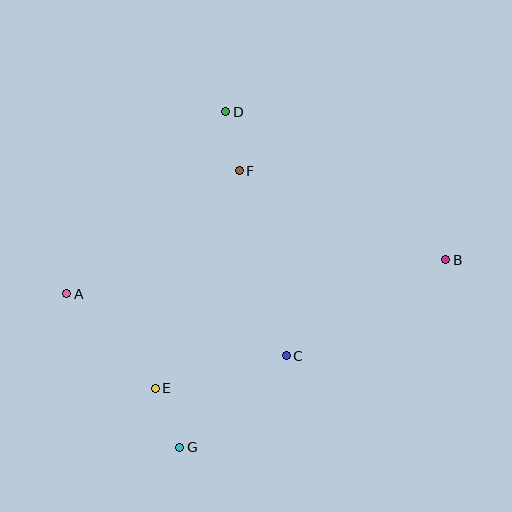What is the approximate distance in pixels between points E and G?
The distance between E and G is approximately 64 pixels.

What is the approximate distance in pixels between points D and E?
The distance between D and E is approximately 285 pixels.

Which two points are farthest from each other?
Points A and B are farthest from each other.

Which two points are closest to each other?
Points D and F are closest to each other.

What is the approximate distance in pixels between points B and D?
The distance between B and D is approximately 265 pixels.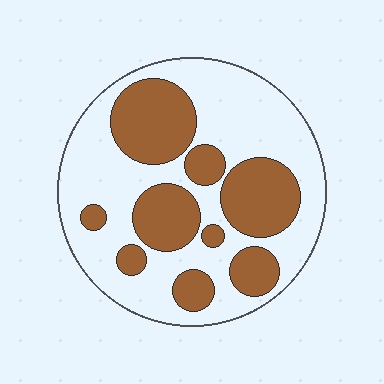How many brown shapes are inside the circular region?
9.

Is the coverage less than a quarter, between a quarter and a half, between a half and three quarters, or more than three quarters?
Between a quarter and a half.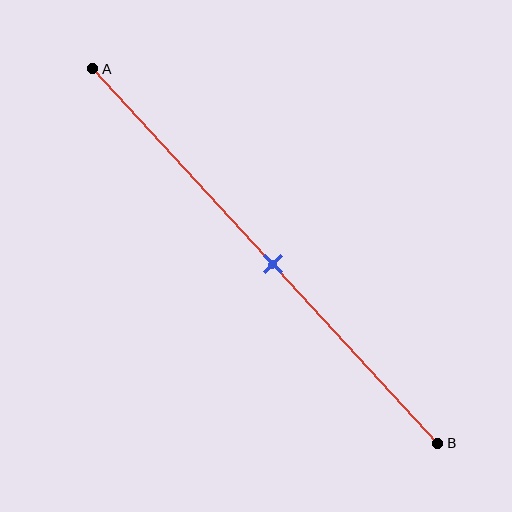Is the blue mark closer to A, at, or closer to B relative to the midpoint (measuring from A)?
The blue mark is approximately at the midpoint of segment AB.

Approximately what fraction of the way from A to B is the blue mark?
The blue mark is approximately 50% of the way from A to B.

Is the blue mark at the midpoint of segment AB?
Yes, the mark is approximately at the midpoint.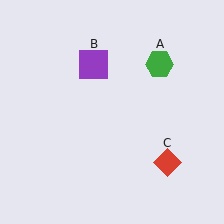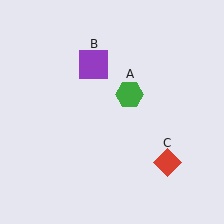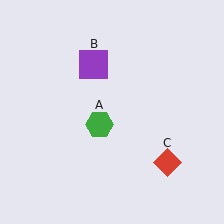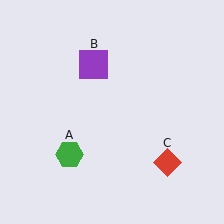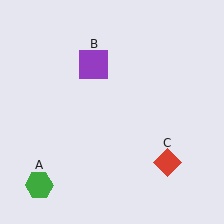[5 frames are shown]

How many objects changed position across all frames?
1 object changed position: green hexagon (object A).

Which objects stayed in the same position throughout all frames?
Purple square (object B) and red diamond (object C) remained stationary.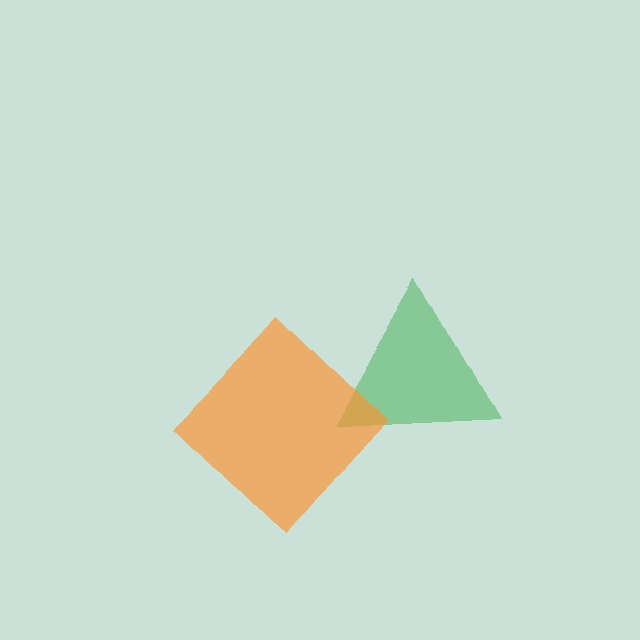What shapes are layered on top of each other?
The layered shapes are: a green triangle, an orange diamond.